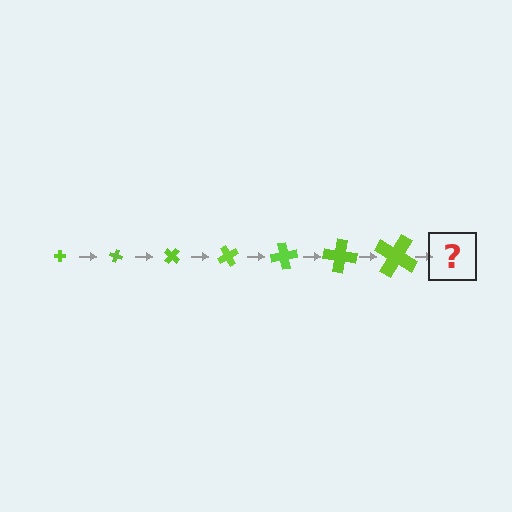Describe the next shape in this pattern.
It should be a cross, larger than the previous one and rotated 140 degrees from the start.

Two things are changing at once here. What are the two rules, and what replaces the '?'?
The two rules are that the cross grows larger each step and it rotates 20 degrees each step. The '?' should be a cross, larger than the previous one and rotated 140 degrees from the start.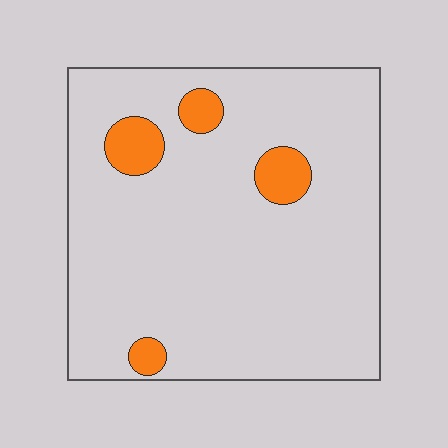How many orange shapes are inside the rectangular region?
4.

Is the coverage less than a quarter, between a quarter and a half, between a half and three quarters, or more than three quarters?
Less than a quarter.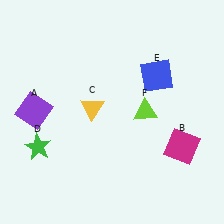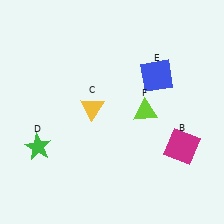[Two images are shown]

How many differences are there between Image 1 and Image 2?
There is 1 difference between the two images.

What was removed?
The purple square (A) was removed in Image 2.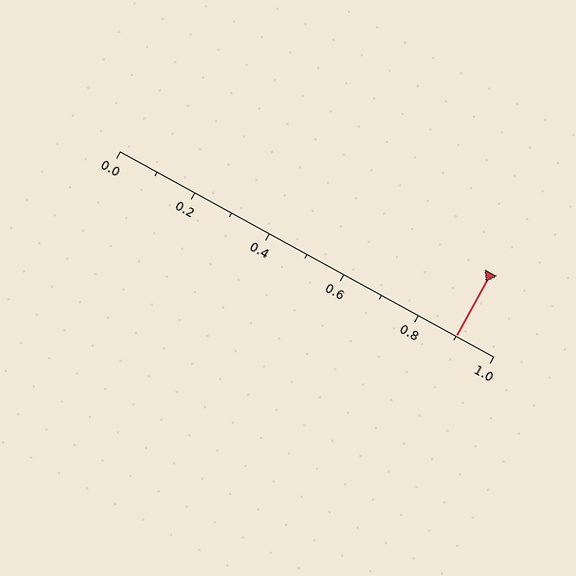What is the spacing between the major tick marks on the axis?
The major ticks are spaced 0.2 apart.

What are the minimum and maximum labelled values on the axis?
The axis runs from 0.0 to 1.0.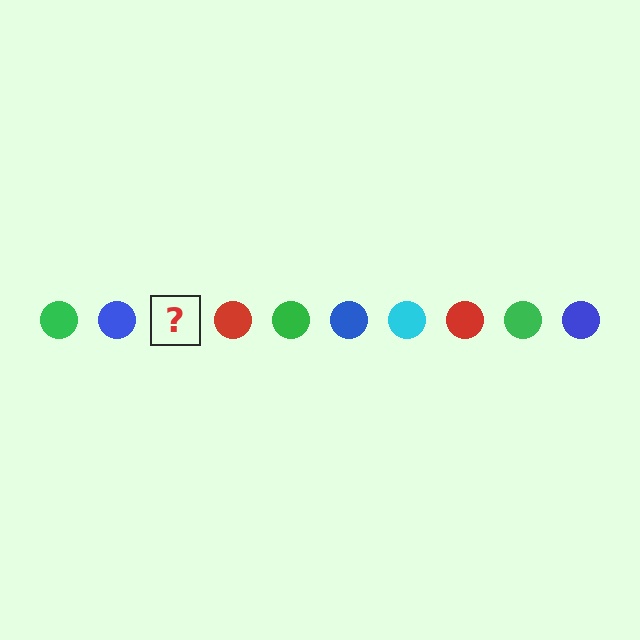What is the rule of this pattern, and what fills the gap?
The rule is that the pattern cycles through green, blue, cyan, red circles. The gap should be filled with a cyan circle.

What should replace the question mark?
The question mark should be replaced with a cyan circle.